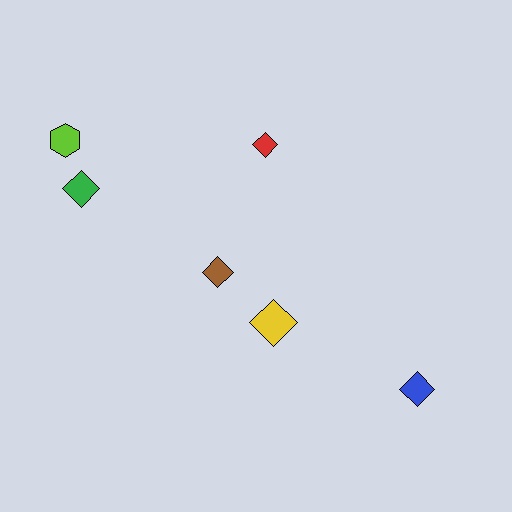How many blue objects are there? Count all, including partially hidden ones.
There is 1 blue object.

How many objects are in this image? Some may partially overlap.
There are 6 objects.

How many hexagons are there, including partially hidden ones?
There is 1 hexagon.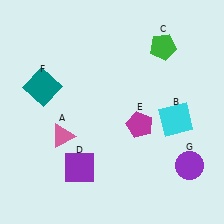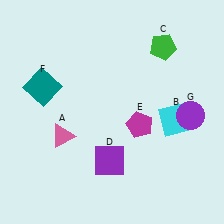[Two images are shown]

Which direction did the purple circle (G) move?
The purple circle (G) moved up.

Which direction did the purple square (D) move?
The purple square (D) moved right.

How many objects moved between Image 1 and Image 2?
2 objects moved between the two images.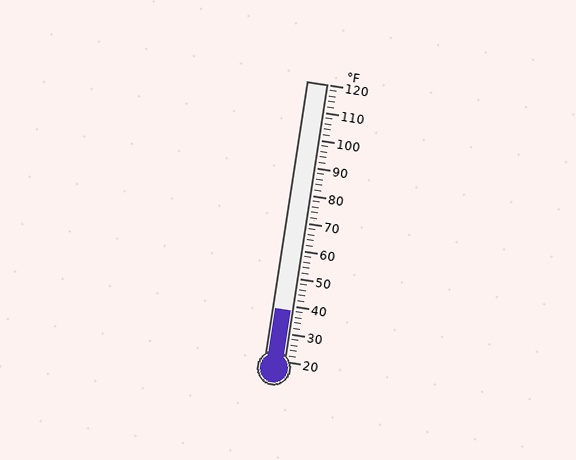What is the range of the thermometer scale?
The thermometer scale ranges from 20°F to 120°F.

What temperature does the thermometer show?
The thermometer shows approximately 38°F.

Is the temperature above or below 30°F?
The temperature is above 30°F.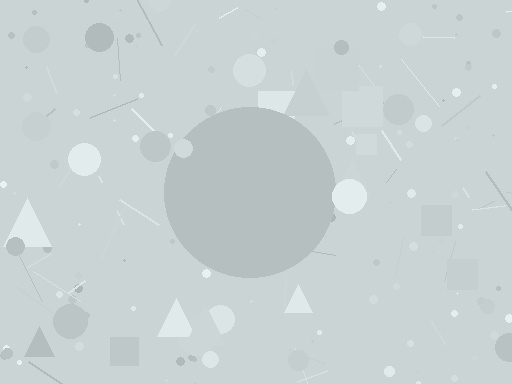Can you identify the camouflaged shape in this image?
The camouflaged shape is a circle.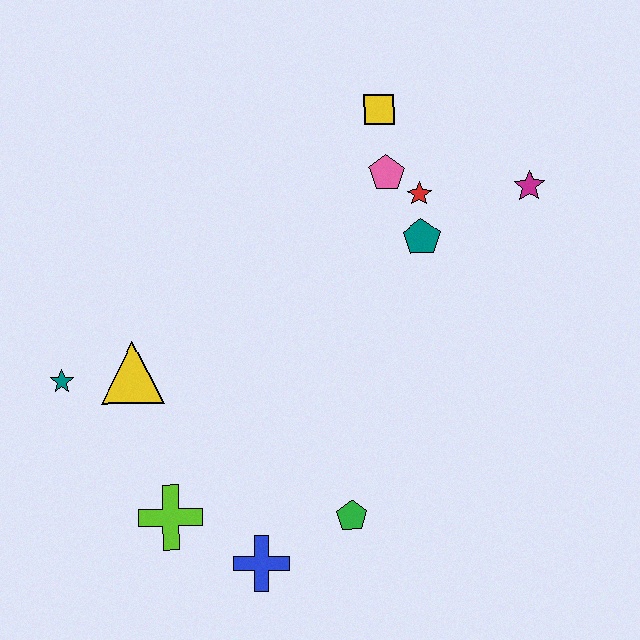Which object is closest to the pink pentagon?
The red star is closest to the pink pentagon.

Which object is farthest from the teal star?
The magenta star is farthest from the teal star.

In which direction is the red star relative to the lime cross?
The red star is above the lime cross.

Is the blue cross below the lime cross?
Yes